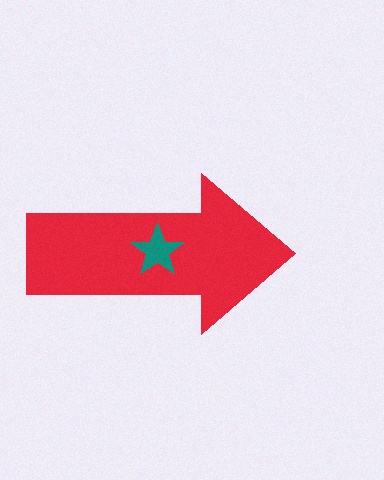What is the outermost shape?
The red arrow.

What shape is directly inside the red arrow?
The teal star.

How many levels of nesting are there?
2.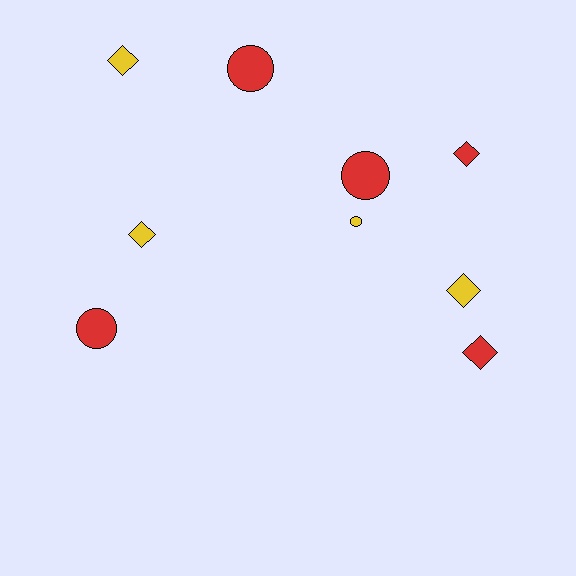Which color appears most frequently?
Red, with 5 objects.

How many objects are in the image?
There are 9 objects.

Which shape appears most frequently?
Diamond, with 5 objects.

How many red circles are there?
There are 3 red circles.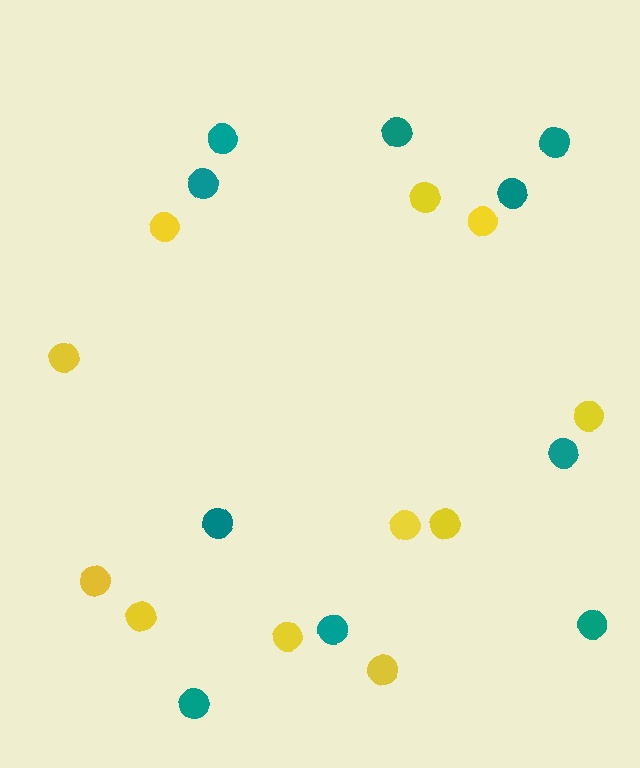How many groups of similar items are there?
There are 2 groups: one group of teal circles (10) and one group of yellow circles (11).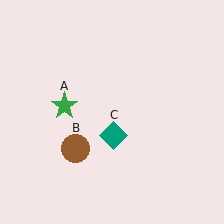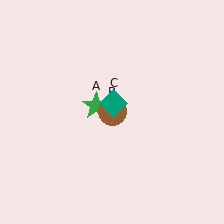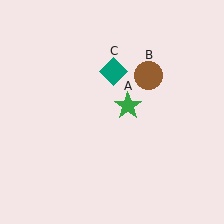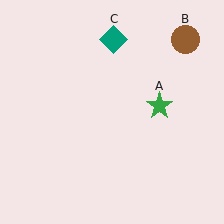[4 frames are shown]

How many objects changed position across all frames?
3 objects changed position: green star (object A), brown circle (object B), teal diamond (object C).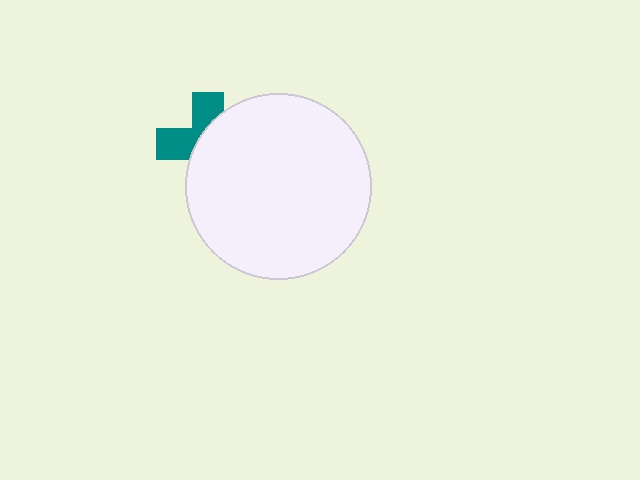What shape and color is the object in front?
The object in front is a white circle.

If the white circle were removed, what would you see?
You would see the complete teal cross.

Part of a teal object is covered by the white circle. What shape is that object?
It is a cross.